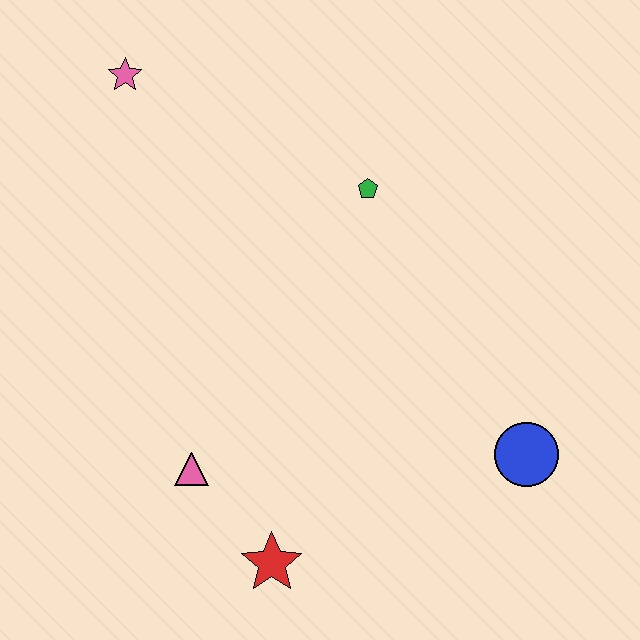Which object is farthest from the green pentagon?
The red star is farthest from the green pentagon.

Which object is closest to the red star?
The pink triangle is closest to the red star.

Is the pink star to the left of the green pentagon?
Yes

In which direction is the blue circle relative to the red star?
The blue circle is to the right of the red star.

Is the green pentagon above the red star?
Yes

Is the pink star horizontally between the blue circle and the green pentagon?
No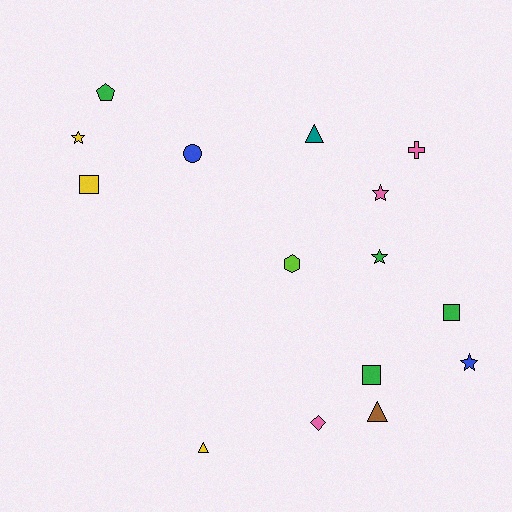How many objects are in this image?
There are 15 objects.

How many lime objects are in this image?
There is 1 lime object.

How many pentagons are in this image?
There is 1 pentagon.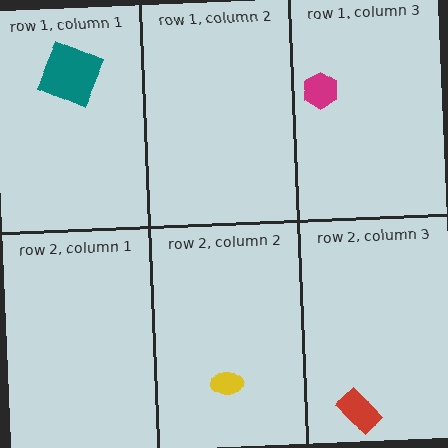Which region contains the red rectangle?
The row 2, column 3 region.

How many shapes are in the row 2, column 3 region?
1.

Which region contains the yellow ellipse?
The row 2, column 2 region.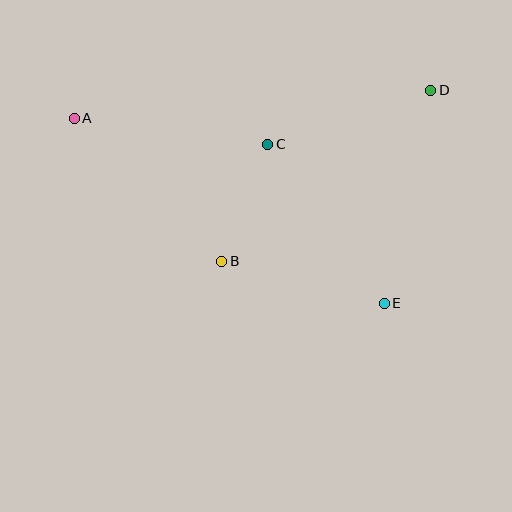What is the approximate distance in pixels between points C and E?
The distance between C and E is approximately 197 pixels.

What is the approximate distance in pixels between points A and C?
The distance between A and C is approximately 195 pixels.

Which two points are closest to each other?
Points B and C are closest to each other.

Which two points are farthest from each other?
Points A and E are farthest from each other.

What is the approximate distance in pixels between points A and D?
The distance between A and D is approximately 358 pixels.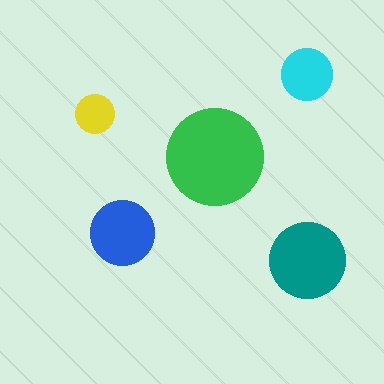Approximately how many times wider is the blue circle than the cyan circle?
About 1.5 times wider.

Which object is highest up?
The cyan circle is topmost.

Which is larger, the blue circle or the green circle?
The green one.